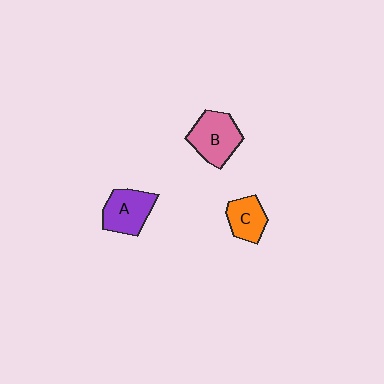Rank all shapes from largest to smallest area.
From largest to smallest: B (pink), A (purple), C (orange).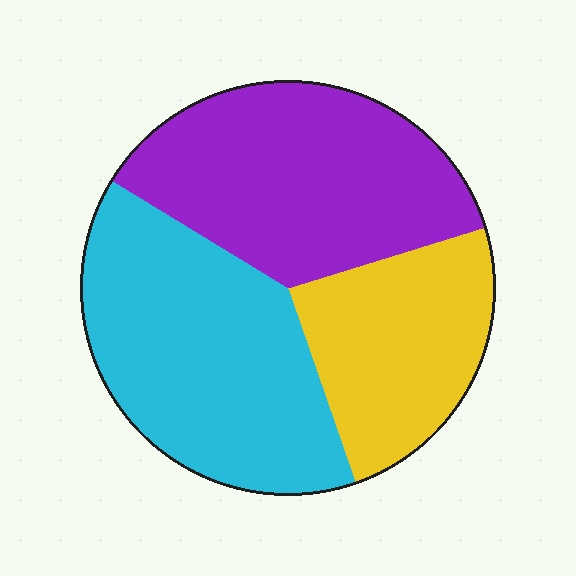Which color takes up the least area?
Yellow, at roughly 25%.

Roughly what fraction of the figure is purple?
Purple covers about 35% of the figure.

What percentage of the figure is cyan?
Cyan covers roughly 40% of the figure.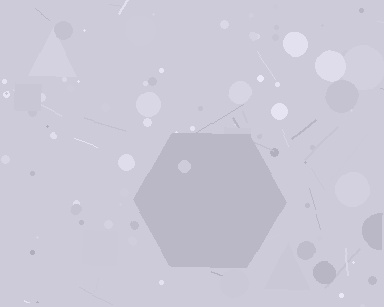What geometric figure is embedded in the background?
A hexagon is embedded in the background.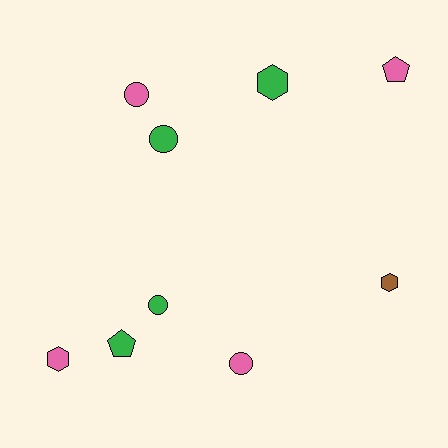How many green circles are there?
There are 2 green circles.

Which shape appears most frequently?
Circle, with 4 objects.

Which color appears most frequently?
Pink, with 4 objects.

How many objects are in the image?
There are 9 objects.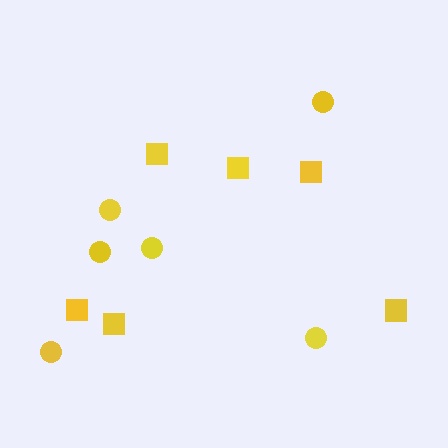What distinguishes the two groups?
There are 2 groups: one group of circles (6) and one group of squares (6).